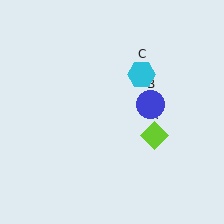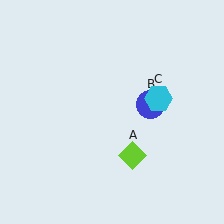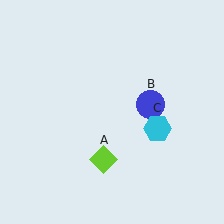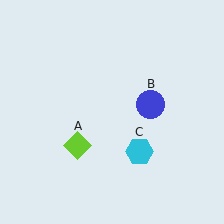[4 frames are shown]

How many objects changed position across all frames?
2 objects changed position: lime diamond (object A), cyan hexagon (object C).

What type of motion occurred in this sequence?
The lime diamond (object A), cyan hexagon (object C) rotated clockwise around the center of the scene.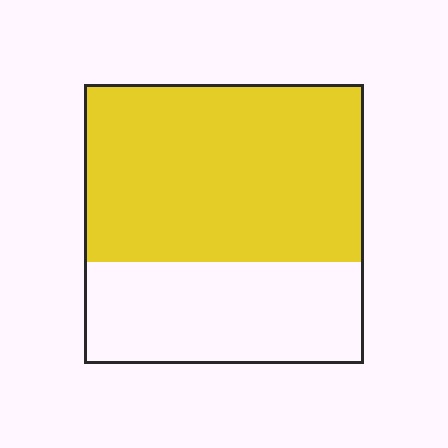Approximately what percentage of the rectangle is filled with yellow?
Approximately 65%.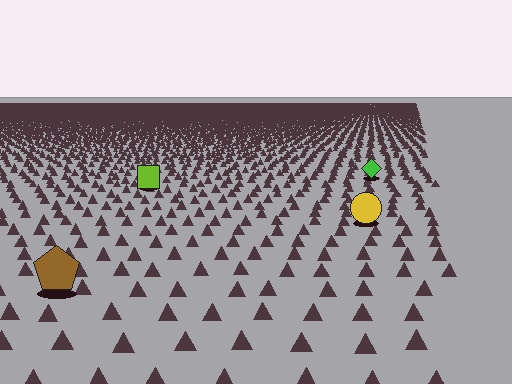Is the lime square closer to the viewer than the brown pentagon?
No. The brown pentagon is closer — you can tell from the texture gradient: the ground texture is coarser near it.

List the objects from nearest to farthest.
From nearest to farthest: the brown pentagon, the yellow circle, the lime square, the green diamond.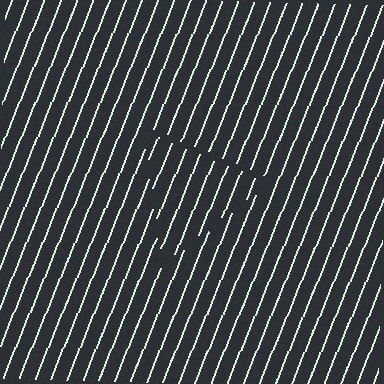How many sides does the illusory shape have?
3 sides — the line-ends trace a triangle.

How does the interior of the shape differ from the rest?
The interior of the shape contains the same grating, shifted by half a period — the contour is defined by the phase discontinuity where line-ends from the inner and outer gratings abut.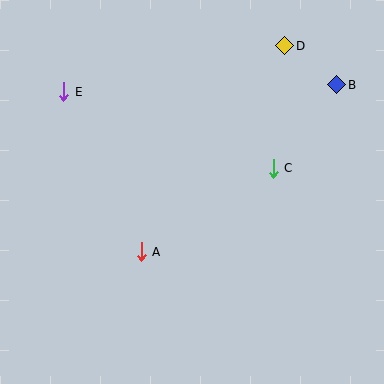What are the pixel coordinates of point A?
Point A is at (141, 252).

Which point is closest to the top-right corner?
Point B is closest to the top-right corner.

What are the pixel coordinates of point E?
Point E is at (64, 92).